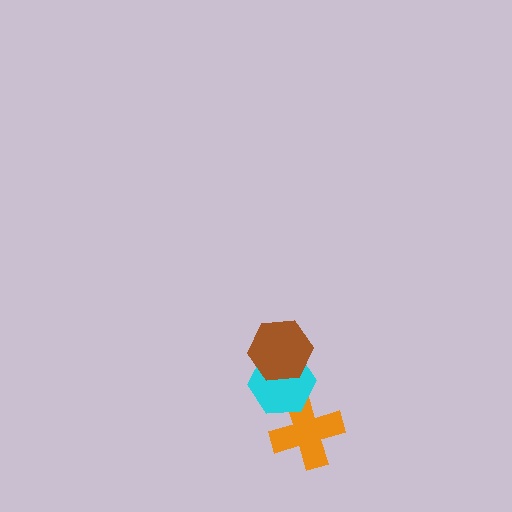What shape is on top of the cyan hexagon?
The brown hexagon is on top of the cyan hexagon.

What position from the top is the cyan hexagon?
The cyan hexagon is 2nd from the top.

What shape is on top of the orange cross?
The cyan hexagon is on top of the orange cross.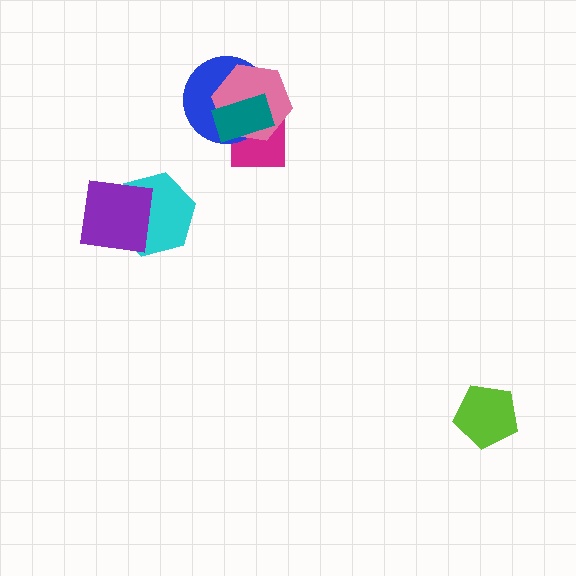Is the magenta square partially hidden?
Yes, it is partially covered by another shape.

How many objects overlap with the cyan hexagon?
1 object overlaps with the cyan hexagon.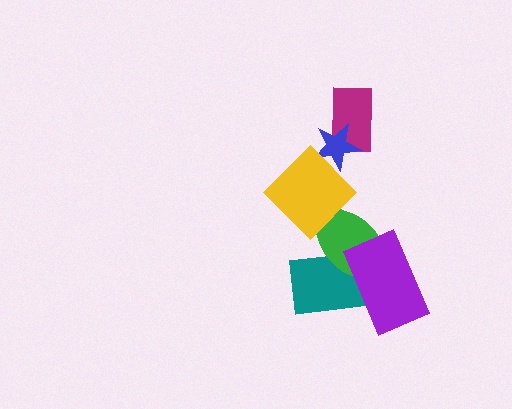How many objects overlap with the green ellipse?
3 objects overlap with the green ellipse.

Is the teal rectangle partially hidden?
Yes, it is partially covered by another shape.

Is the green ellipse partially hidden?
Yes, it is partially covered by another shape.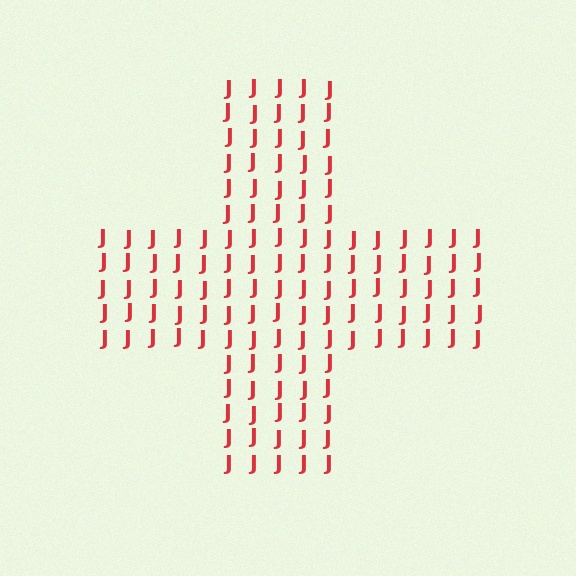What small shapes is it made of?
It is made of small letter J's.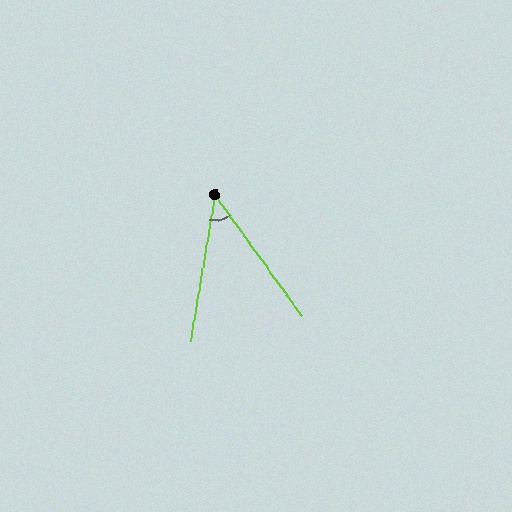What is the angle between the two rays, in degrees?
Approximately 45 degrees.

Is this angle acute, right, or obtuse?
It is acute.